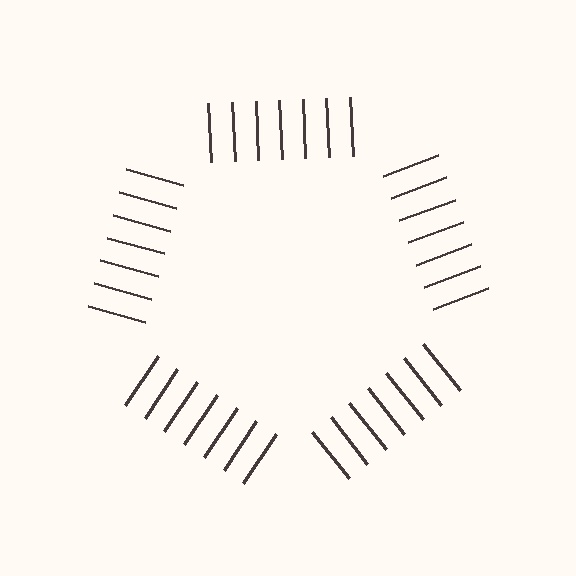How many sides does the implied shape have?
5 sides — the line-ends trace a pentagon.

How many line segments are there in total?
35 — 7 along each of the 5 edges.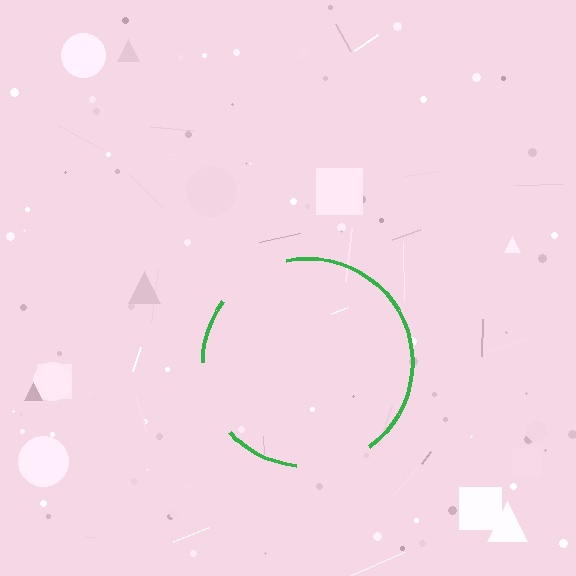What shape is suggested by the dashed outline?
The dashed outline suggests a circle.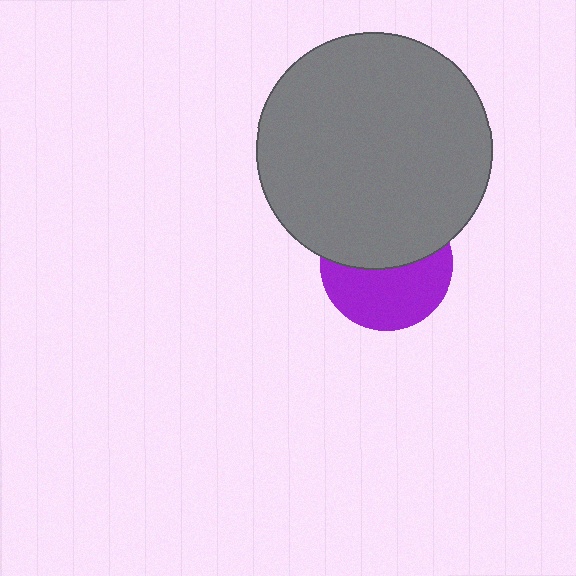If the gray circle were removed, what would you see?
You would see the complete purple circle.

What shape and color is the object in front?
The object in front is a gray circle.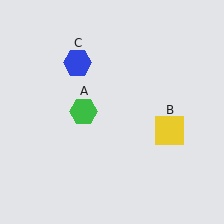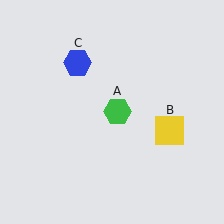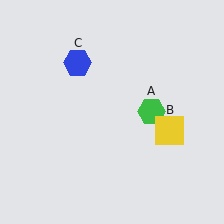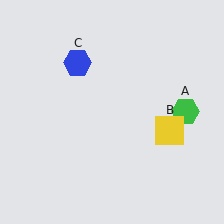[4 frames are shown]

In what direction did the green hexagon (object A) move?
The green hexagon (object A) moved right.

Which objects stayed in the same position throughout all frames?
Yellow square (object B) and blue hexagon (object C) remained stationary.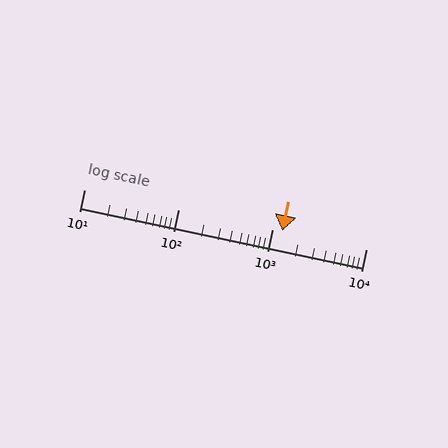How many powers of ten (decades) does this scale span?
The scale spans 3 decades, from 10 to 10000.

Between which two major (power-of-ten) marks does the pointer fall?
The pointer is between 1000 and 10000.